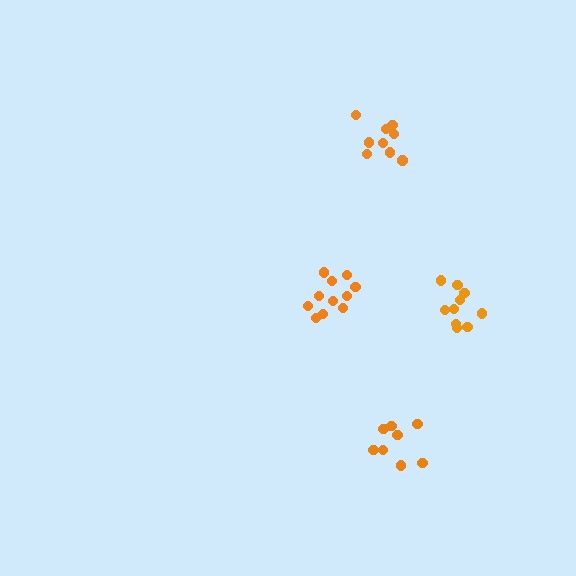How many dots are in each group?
Group 1: 10 dots, Group 2: 9 dots, Group 3: 11 dots, Group 4: 8 dots (38 total).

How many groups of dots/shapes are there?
There are 4 groups.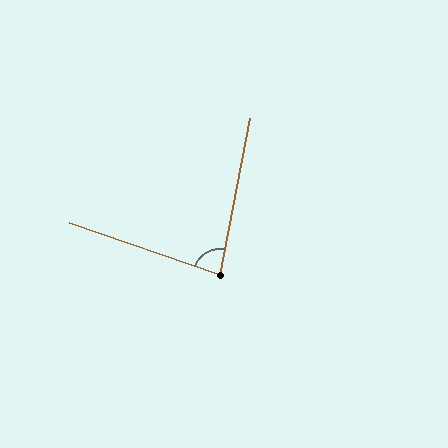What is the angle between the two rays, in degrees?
Approximately 82 degrees.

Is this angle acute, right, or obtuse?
It is acute.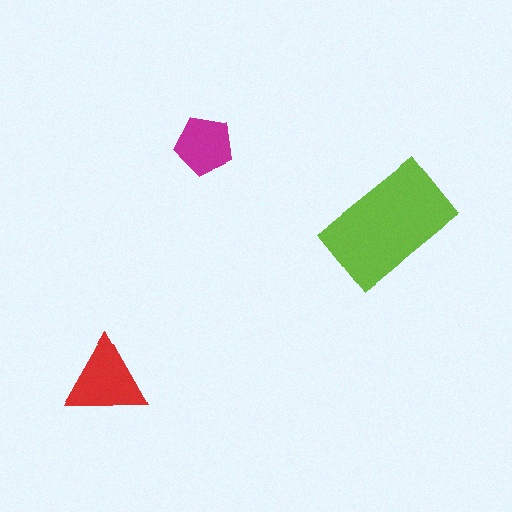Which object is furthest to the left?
The red triangle is leftmost.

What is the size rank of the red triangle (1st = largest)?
2nd.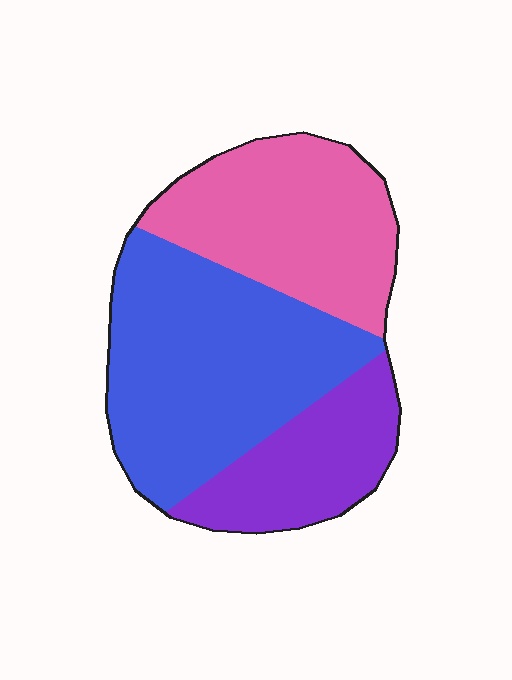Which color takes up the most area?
Blue, at roughly 45%.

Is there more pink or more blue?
Blue.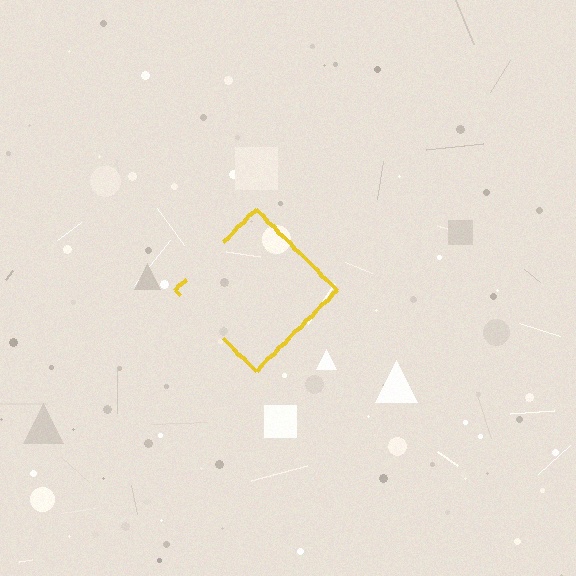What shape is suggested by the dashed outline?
The dashed outline suggests a diamond.